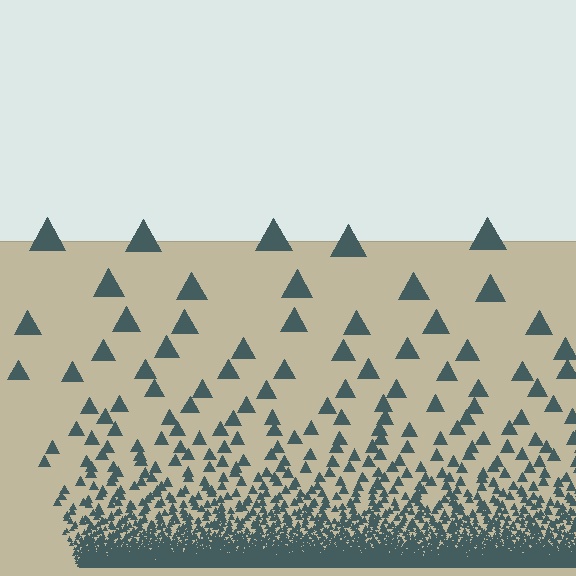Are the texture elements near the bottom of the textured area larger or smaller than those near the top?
Smaller. The gradient is inverted — elements near the bottom are smaller and denser.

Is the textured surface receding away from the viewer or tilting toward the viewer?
The surface appears to tilt toward the viewer. Texture elements get larger and sparser toward the top.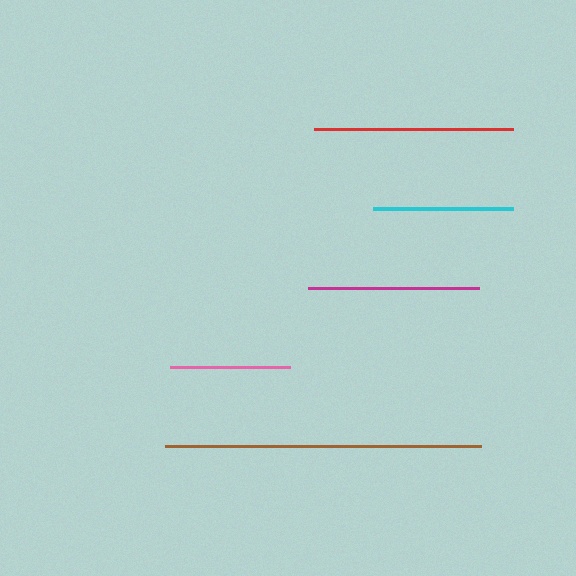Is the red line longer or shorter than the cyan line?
The red line is longer than the cyan line.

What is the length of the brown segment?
The brown segment is approximately 316 pixels long.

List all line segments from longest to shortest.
From longest to shortest: brown, red, magenta, cyan, pink.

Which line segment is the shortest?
The pink line is the shortest at approximately 120 pixels.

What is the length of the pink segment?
The pink segment is approximately 120 pixels long.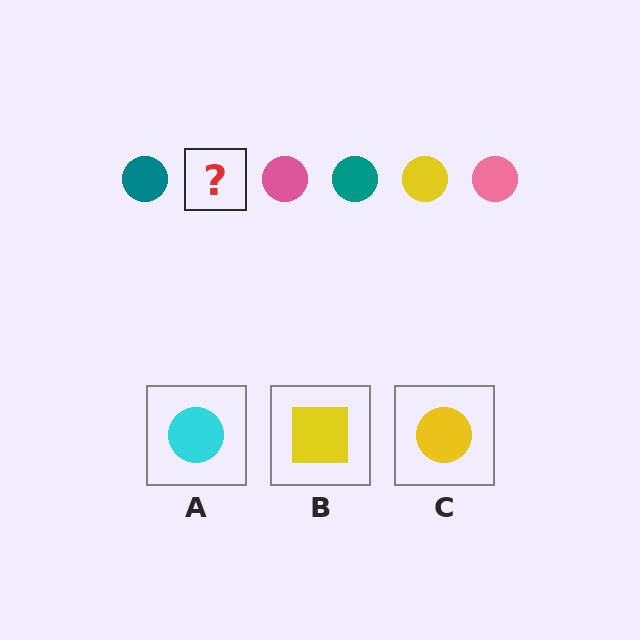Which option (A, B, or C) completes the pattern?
C.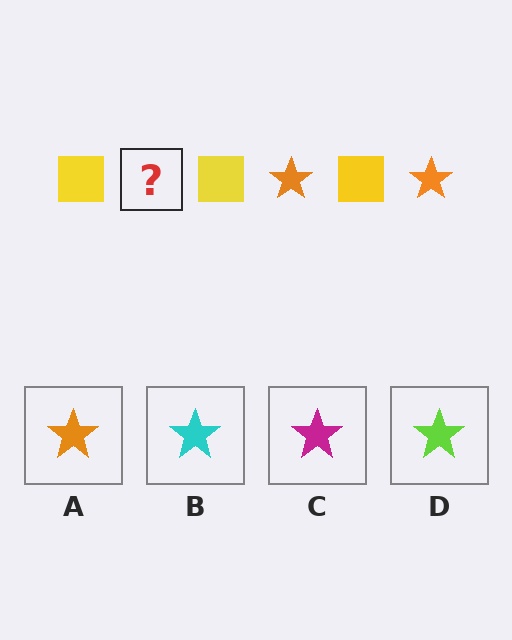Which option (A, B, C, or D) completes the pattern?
A.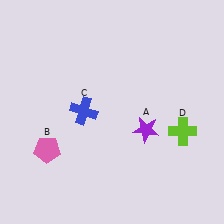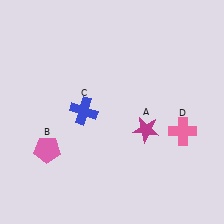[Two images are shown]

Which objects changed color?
A changed from purple to magenta. D changed from lime to pink.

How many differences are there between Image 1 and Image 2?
There are 2 differences between the two images.